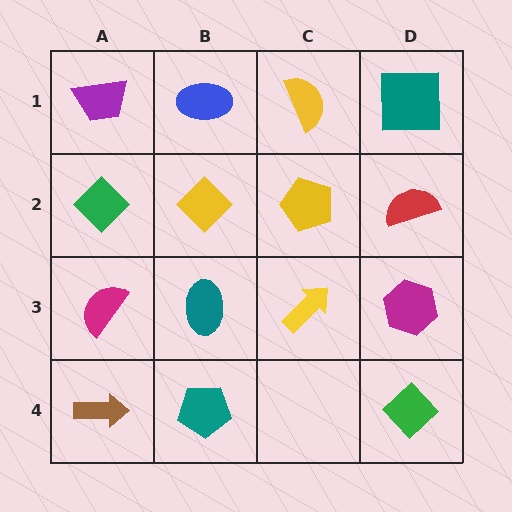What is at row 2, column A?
A green diamond.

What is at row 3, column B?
A teal ellipse.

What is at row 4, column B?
A teal pentagon.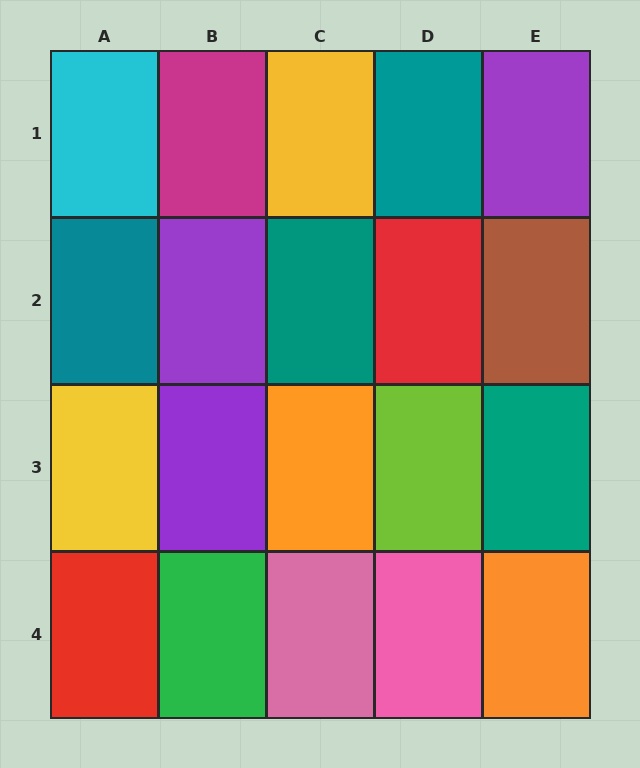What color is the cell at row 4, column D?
Pink.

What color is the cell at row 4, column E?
Orange.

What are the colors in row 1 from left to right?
Cyan, magenta, yellow, teal, purple.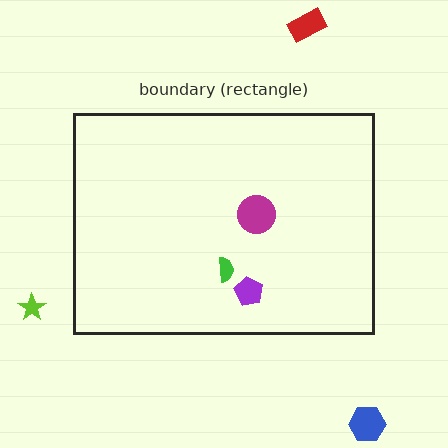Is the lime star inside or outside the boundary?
Outside.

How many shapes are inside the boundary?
3 inside, 3 outside.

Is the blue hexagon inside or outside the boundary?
Outside.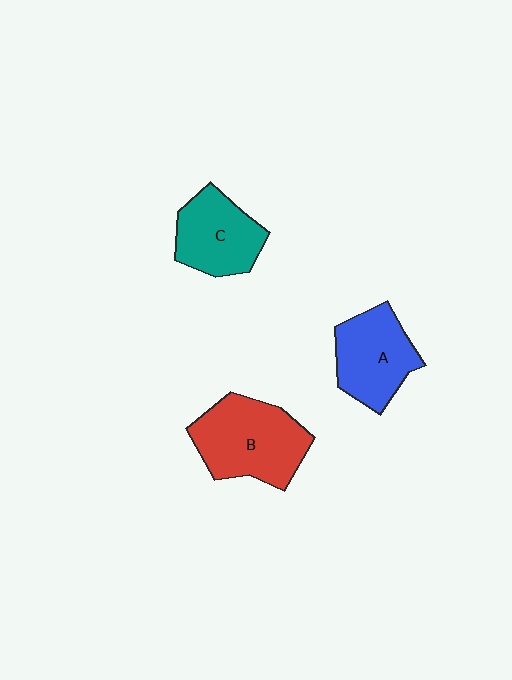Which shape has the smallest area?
Shape C (teal).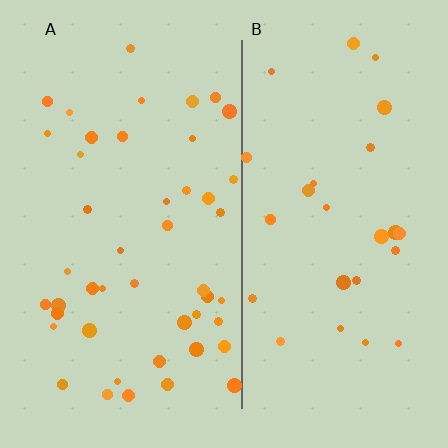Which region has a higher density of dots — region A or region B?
A (the left).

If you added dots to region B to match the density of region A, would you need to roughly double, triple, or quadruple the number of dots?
Approximately double.